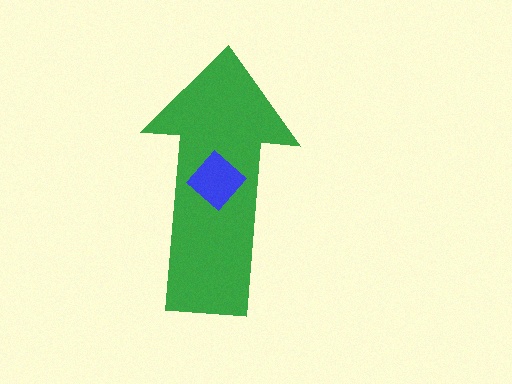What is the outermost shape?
The green arrow.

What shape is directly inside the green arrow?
The blue diamond.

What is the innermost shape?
The blue diamond.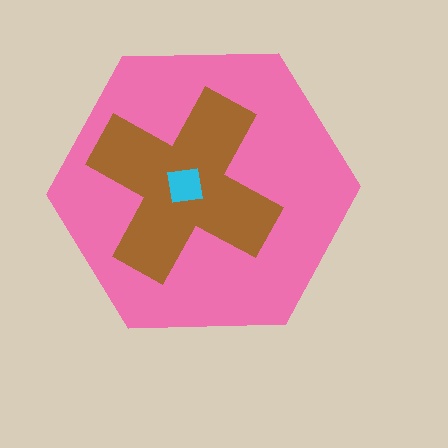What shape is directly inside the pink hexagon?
The brown cross.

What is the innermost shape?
The cyan square.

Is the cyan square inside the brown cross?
Yes.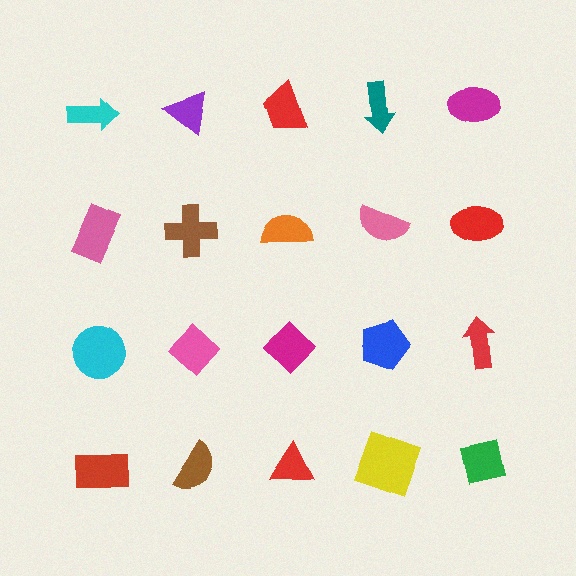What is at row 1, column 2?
A purple triangle.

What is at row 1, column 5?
A magenta ellipse.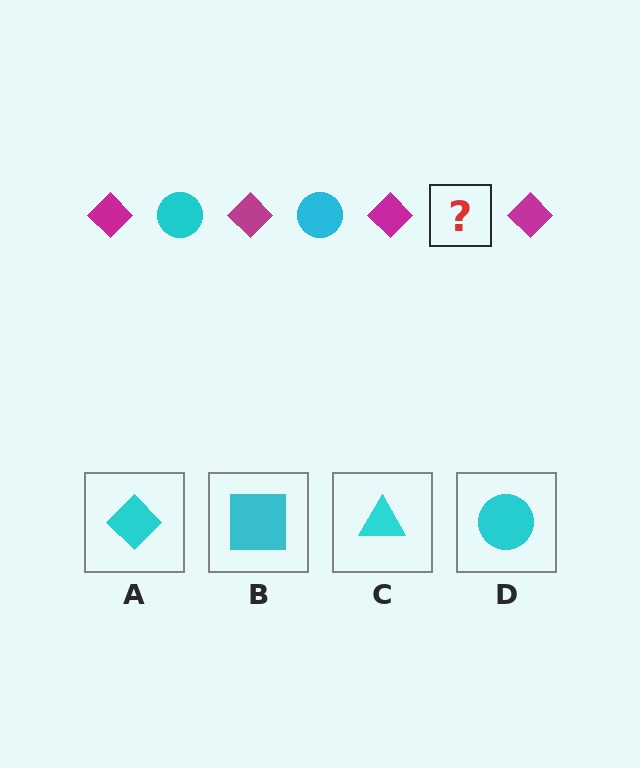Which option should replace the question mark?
Option D.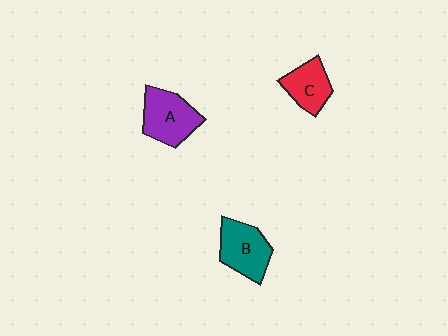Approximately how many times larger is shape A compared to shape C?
Approximately 1.3 times.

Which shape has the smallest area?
Shape C (red).